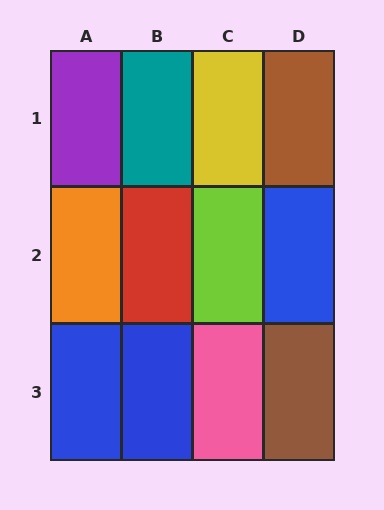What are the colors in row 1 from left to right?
Purple, teal, yellow, brown.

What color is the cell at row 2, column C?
Lime.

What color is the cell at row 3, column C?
Pink.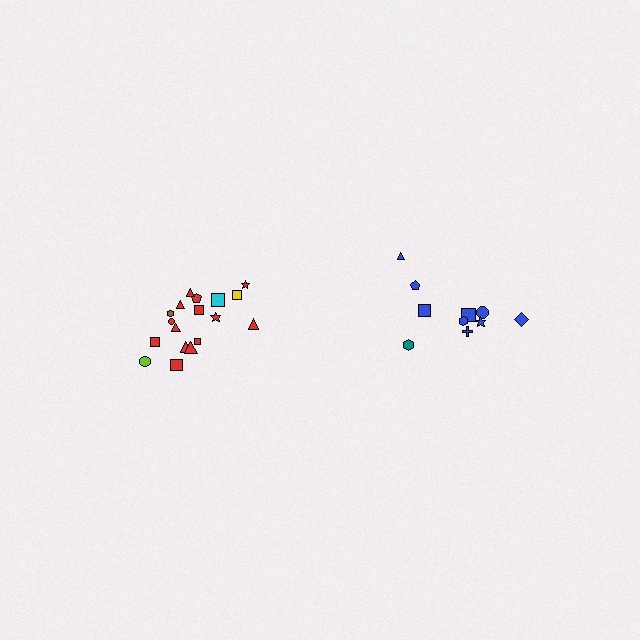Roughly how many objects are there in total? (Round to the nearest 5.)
Roughly 30 objects in total.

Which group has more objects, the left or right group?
The left group.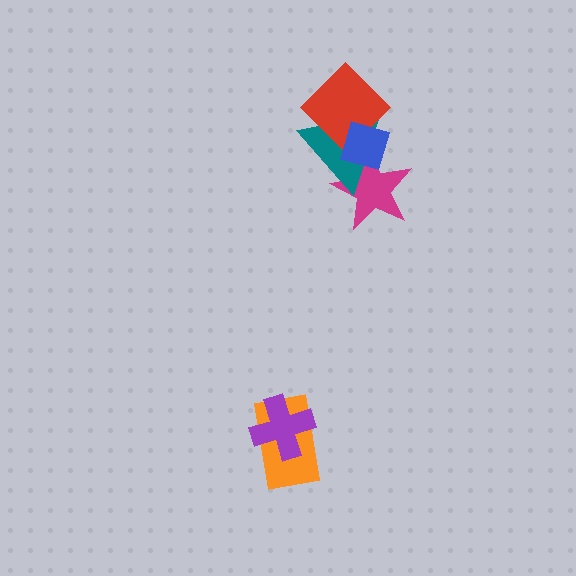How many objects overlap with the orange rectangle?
1 object overlaps with the orange rectangle.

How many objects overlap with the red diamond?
2 objects overlap with the red diamond.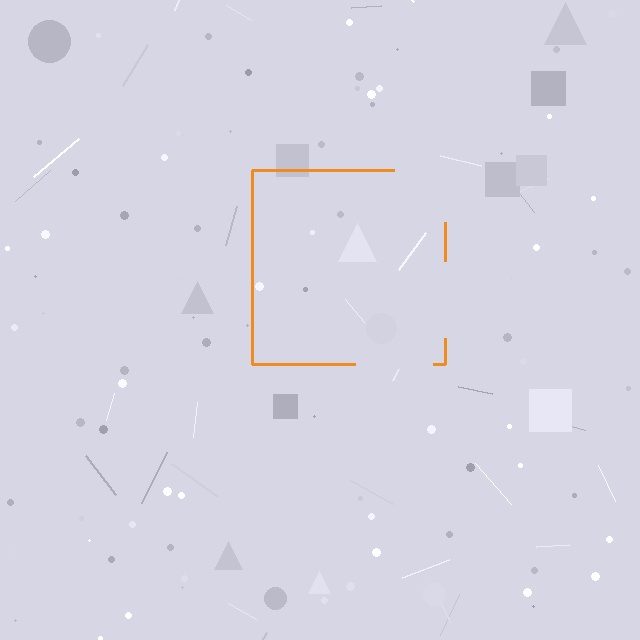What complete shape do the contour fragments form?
The contour fragments form a square.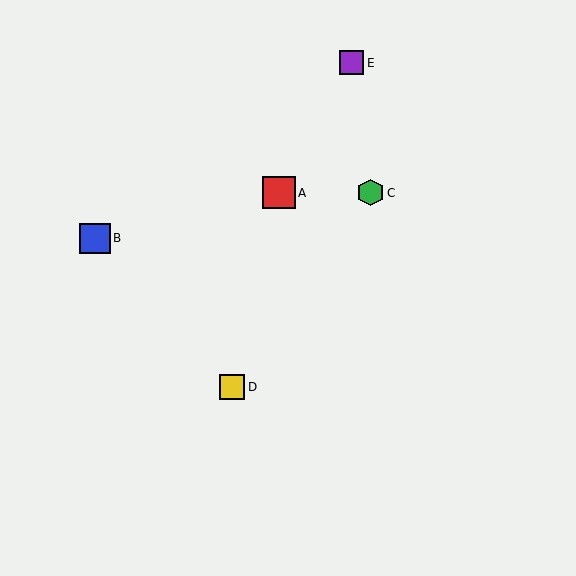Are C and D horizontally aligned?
No, C is at y≈193 and D is at y≈387.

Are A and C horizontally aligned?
Yes, both are at y≈193.